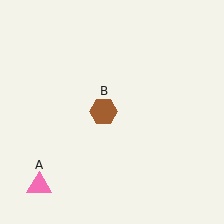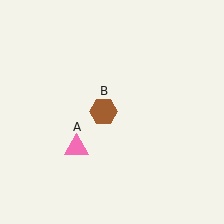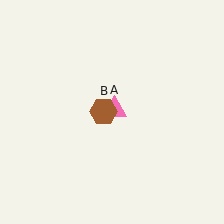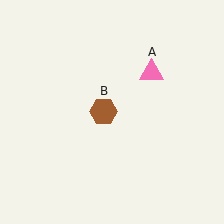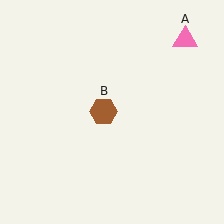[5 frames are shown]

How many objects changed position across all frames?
1 object changed position: pink triangle (object A).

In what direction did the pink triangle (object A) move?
The pink triangle (object A) moved up and to the right.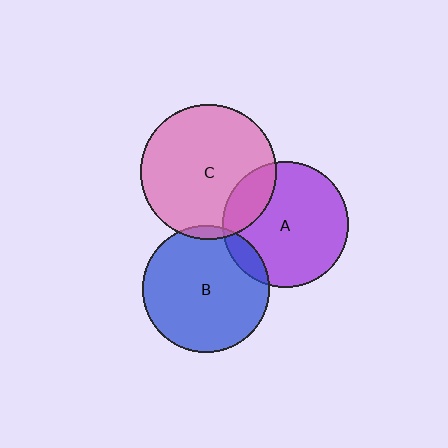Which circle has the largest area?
Circle C (pink).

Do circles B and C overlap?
Yes.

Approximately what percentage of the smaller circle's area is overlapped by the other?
Approximately 5%.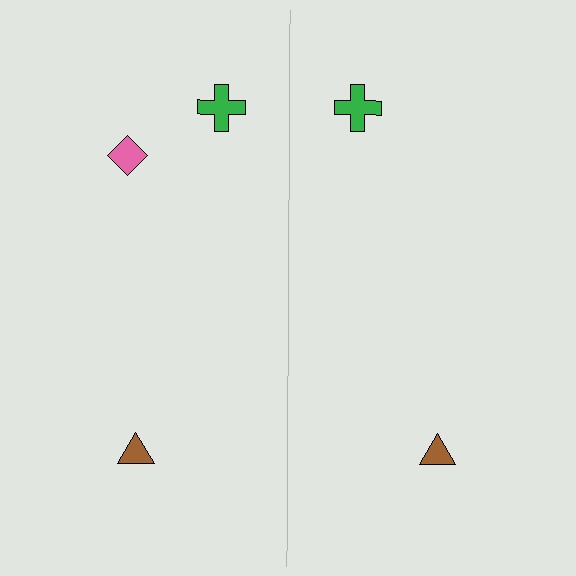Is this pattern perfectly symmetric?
No, the pattern is not perfectly symmetric. A pink diamond is missing from the right side.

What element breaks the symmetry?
A pink diamond is missing from the right side.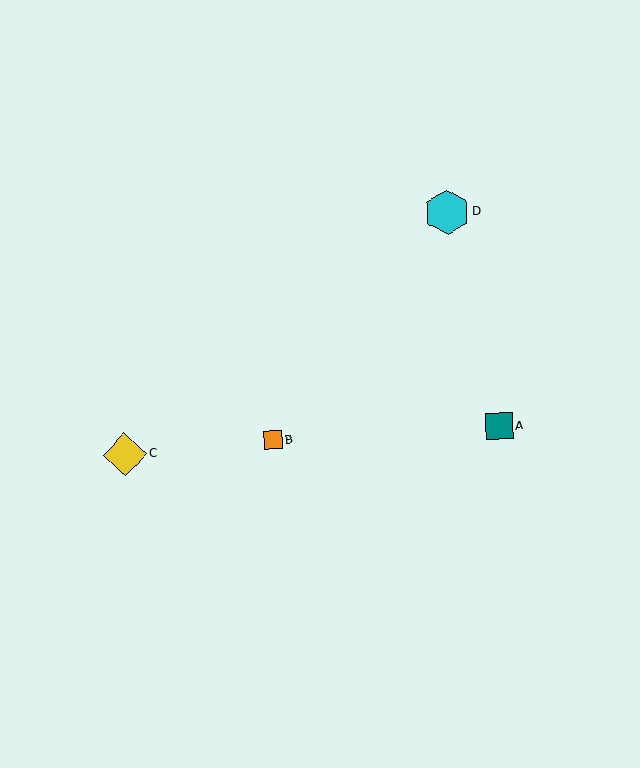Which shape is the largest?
The cyan hexagon (labeled D) is the largest.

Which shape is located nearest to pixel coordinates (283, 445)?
The orange square (labeled B) at (273, 440) is nearest to that location.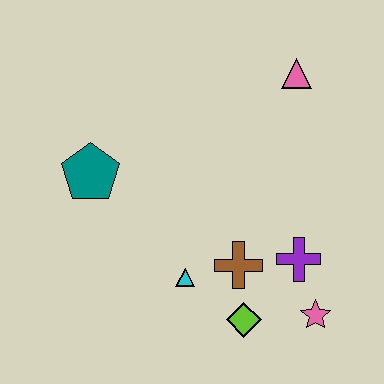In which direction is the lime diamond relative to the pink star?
The lime diamond is to the left of the pink star.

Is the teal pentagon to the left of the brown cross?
Yes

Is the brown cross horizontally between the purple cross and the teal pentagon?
Yes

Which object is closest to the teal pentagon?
The cyan triangle is closest to the teal pentagon.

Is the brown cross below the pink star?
No